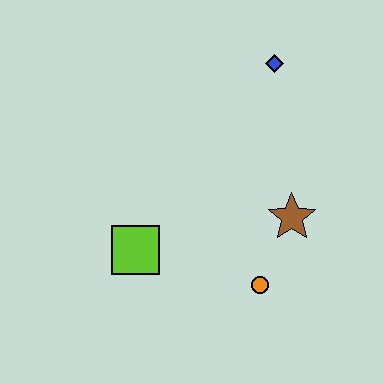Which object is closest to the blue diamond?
The brown star is closest to the blue diamond.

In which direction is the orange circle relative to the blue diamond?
The orange circle is below the blue diamond.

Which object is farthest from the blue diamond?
The lime square is farthest from the blue diamond.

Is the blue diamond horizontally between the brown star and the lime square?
Yes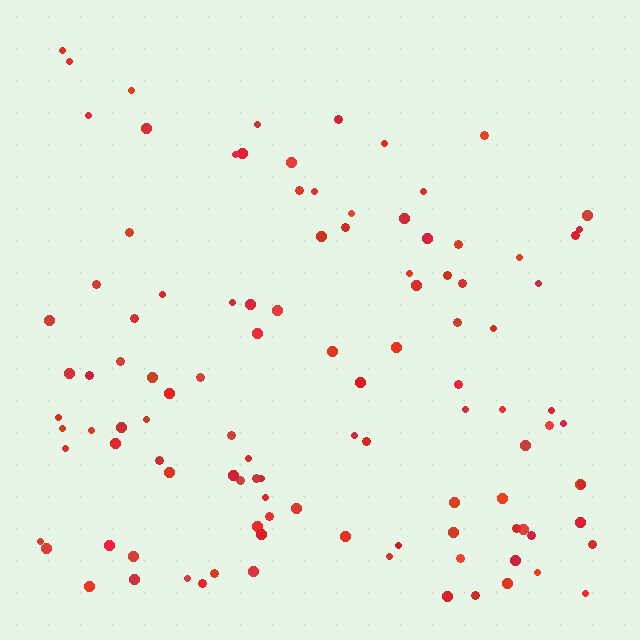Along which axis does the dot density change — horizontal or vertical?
Vertical.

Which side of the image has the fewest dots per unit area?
The top.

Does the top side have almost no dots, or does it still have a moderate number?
Still a moderate number, just noticeably fewer than the bottom.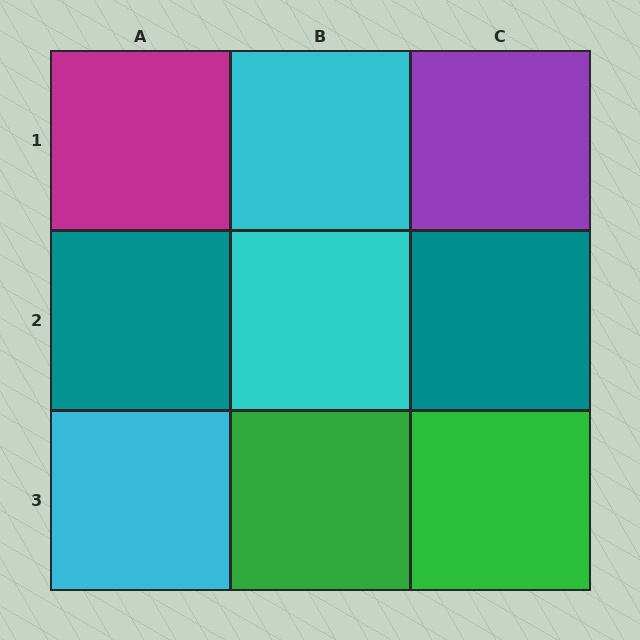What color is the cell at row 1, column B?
Cyan.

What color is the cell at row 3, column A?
Cyan.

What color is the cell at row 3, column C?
Green.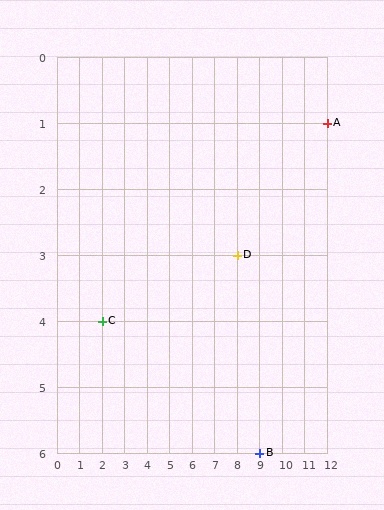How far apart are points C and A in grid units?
Points C and A are 10 columns and 3 rows apart (about 10.4 grid units diagonally).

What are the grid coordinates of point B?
Point B is at grid coordinates (9, 6).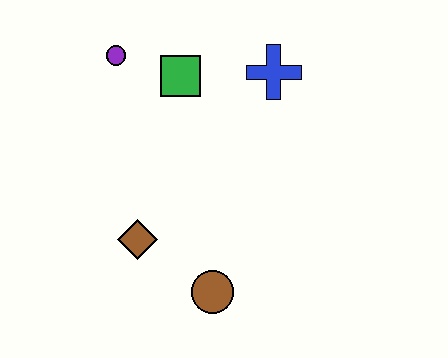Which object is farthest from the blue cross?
The brown circle is farthest from the blue cross.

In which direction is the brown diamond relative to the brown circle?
The brown diamond is to the left of the brown circle.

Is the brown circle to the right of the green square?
Yes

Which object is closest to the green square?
The purple circle is closest to the green square.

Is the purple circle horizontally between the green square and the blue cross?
No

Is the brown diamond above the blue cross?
No